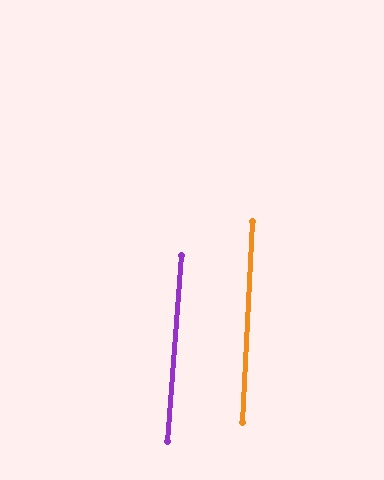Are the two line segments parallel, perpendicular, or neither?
Parallel — their directions differ by only 1.4°.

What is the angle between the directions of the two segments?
Approximately 1 degree.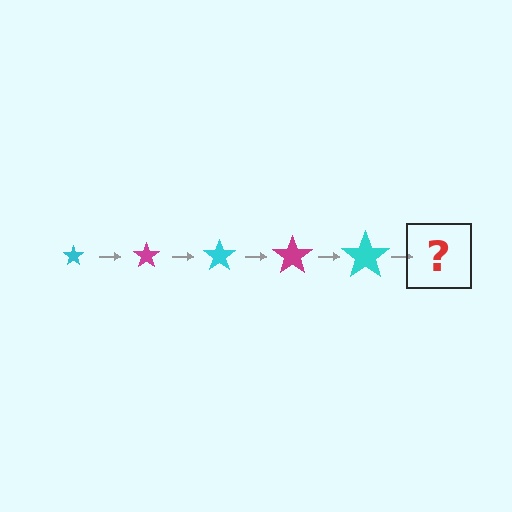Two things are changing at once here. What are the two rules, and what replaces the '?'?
The two rules are that the star grows larger each step and the color cycles through cyan and magenta. The '?' should be a magenta star, larger than the previous one.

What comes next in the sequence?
The next element should be a magenta star, larger than the previous one.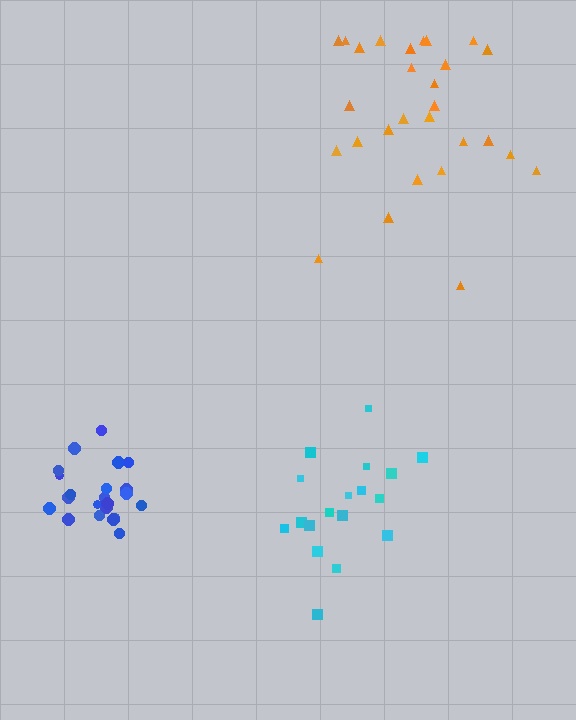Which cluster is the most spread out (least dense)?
Orange.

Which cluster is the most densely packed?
Blue.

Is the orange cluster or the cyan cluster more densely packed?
Cyan.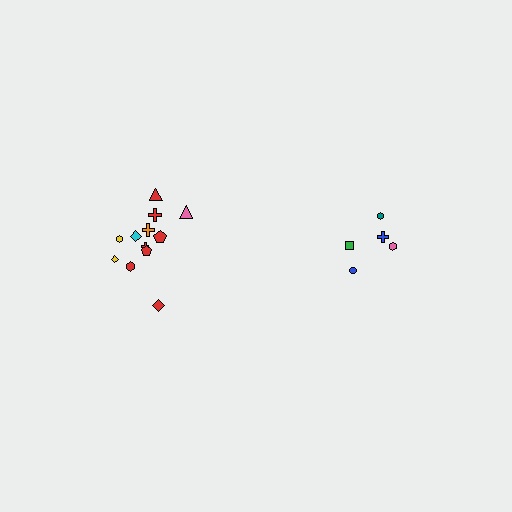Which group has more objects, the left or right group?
The left group.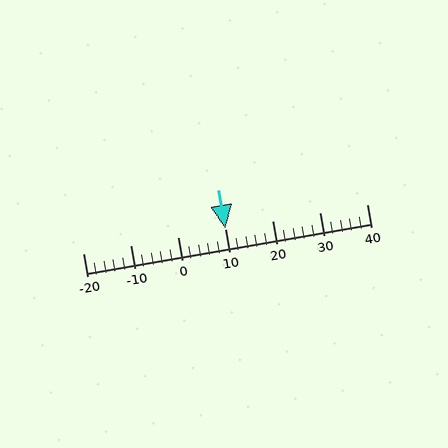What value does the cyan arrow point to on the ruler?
The cyan arrow points to approximately 10.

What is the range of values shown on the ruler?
The ruler shows values from -20 to 40.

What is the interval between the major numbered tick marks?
The major tick marks are spaced 10 units apart.